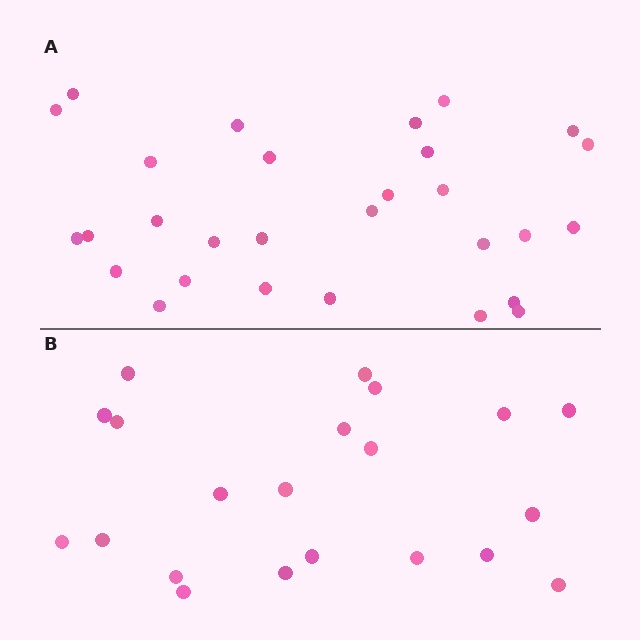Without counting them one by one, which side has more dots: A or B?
Region A (the top region) has more dots.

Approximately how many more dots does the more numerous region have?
Region A has roughly 8 or so more dots than region B.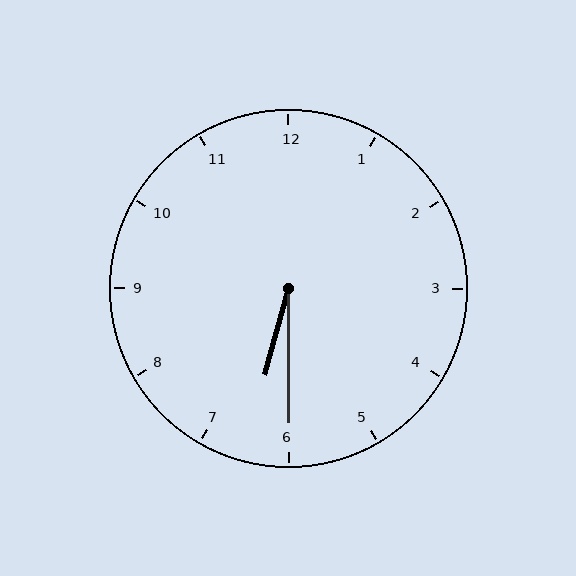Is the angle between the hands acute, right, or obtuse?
It is acute.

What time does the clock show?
6:30.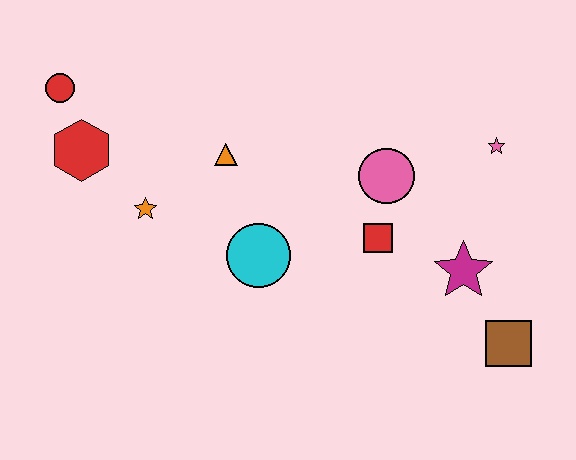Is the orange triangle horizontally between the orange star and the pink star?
Yes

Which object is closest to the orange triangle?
The orange star is closest to the orange triangle.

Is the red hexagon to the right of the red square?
No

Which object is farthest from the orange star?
The brown square is farthest from the orange star.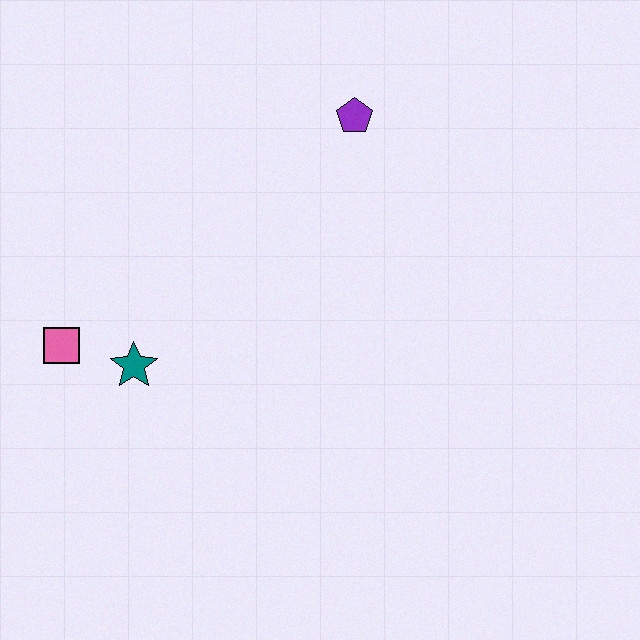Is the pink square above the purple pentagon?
No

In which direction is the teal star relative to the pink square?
The teal star is to the right of the pink square.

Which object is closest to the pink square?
The teal star is closest to the pink square.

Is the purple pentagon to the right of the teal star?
Yes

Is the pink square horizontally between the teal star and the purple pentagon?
No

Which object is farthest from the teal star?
The purple pentagon is farthest from the teal star.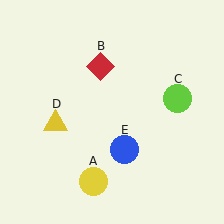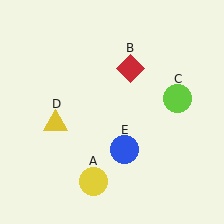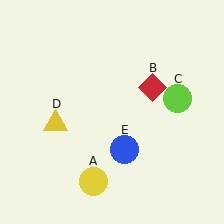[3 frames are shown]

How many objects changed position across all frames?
1 object changed position: red diamond (object B).